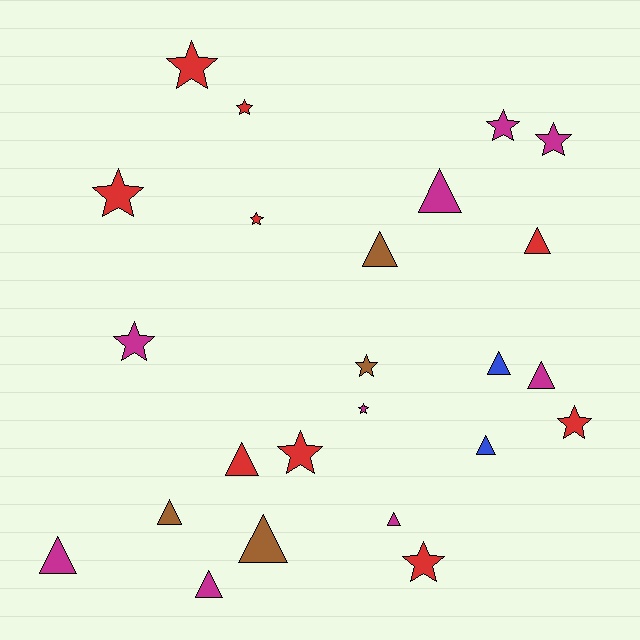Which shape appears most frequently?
Triangle, with 12 objects.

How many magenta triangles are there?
There are 5 magenta triangles.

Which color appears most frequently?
Red, with 9 objects.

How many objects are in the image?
There are 24 objects.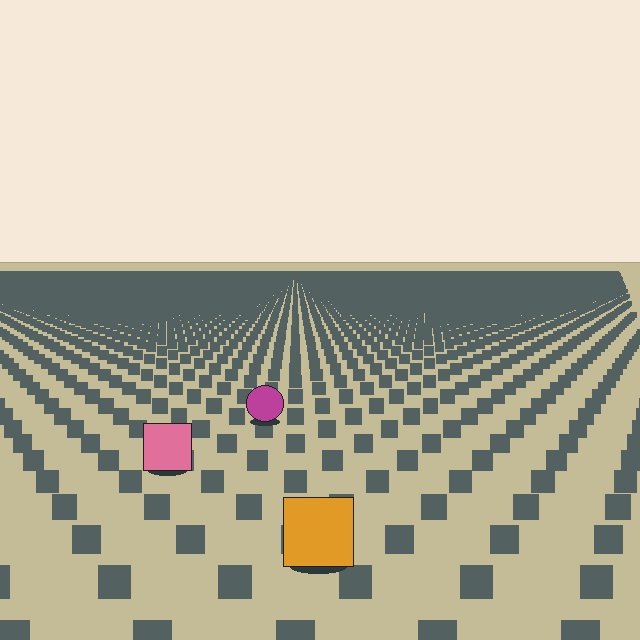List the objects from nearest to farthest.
From nearest to farthest: the orange square, the pink square, the magenta circle.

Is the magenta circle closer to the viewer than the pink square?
No. The pink square is closer — you can tell from the texture gradient: the ground texture is coarser near it.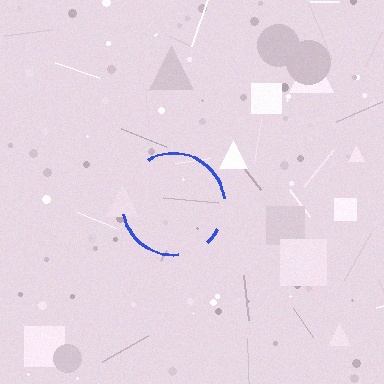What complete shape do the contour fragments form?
The contour fragments form a circle.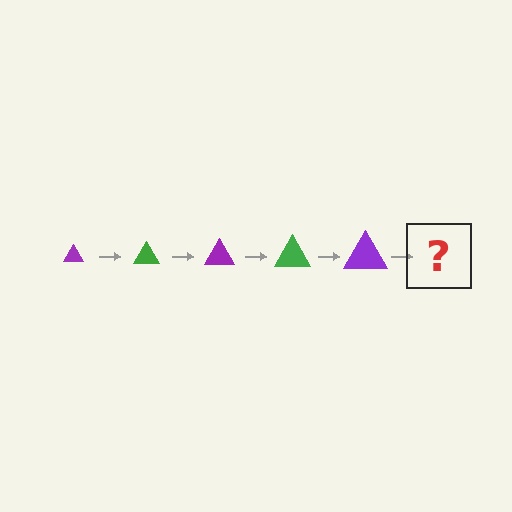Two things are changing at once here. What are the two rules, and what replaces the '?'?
The two rules are that the triangle grows larger each step and the color cycles through purple and green. The '?' should be a green triangle, larger than the previous one.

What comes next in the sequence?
The next element should be a green triangle, larger than the previous one.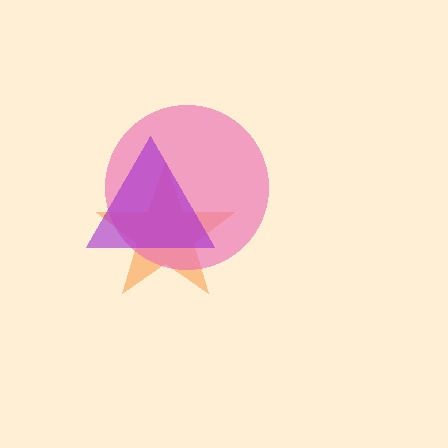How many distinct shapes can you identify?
There are 3 distinct shapes: an orange star, a pink circle, a purple triangle.